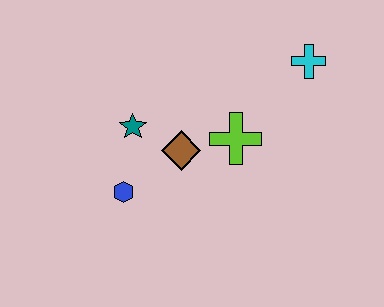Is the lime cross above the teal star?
No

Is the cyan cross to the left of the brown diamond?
No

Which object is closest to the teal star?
The brown diamond is closest to the teal star.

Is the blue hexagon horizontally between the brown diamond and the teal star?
No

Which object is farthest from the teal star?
The cyan cross is farthest from the teal star.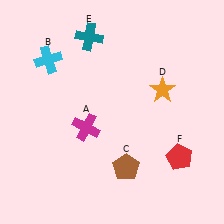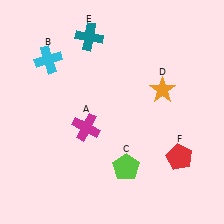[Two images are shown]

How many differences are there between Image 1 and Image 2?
There is 1 difference between the two images.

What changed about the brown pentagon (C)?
In Image 1, C is brown. In Image 2, it changed to lime.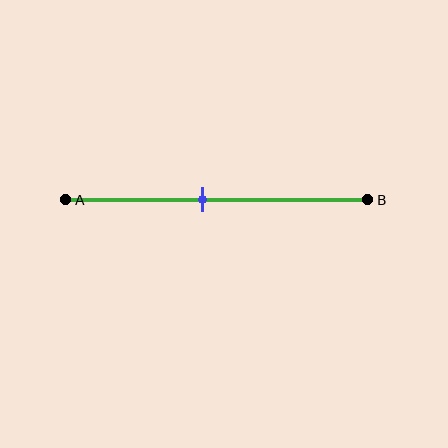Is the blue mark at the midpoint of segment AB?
No, the mark is at about 45% from A, not at the 50% midpoint.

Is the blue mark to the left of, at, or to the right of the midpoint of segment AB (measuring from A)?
The blue mark is to the left of the midpoint of segment AB.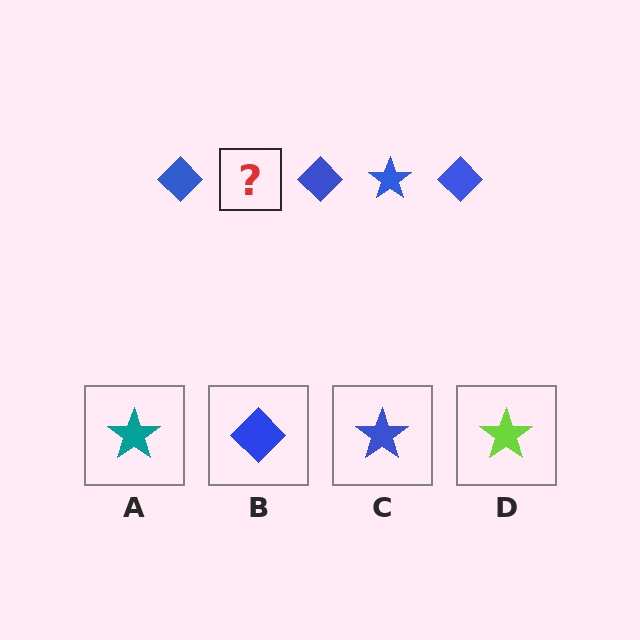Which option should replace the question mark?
Option C.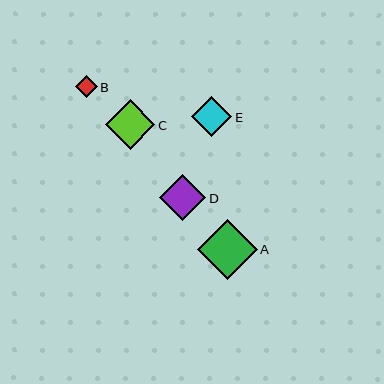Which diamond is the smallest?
Diamond B is the smallest with a size of approximately 22 pixels.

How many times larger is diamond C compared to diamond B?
Diamond C is approximately 2.3 times the size of diamond B.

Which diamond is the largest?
Diamond A is the largest with a size of approximately 60 pixels.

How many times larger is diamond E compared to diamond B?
Diamond E is approximately 1.8 times the size of diamond B.